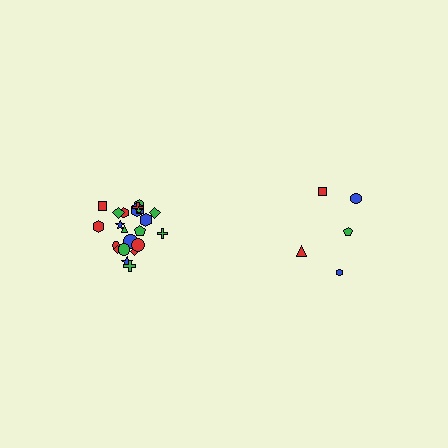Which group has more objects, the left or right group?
The left group.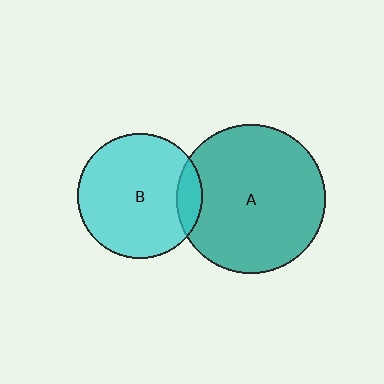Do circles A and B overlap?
Yes.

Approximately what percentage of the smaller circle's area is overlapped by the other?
Approximately 10%.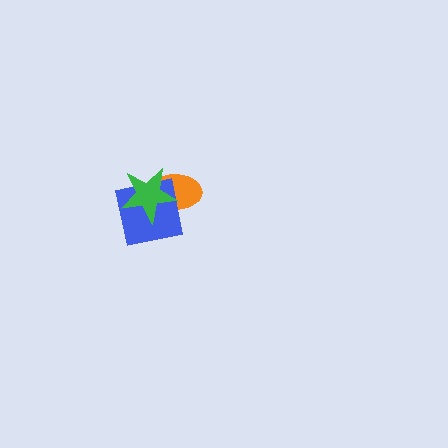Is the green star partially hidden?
No, no other shape covers it.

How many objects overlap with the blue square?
2 objects overlap with the blue square.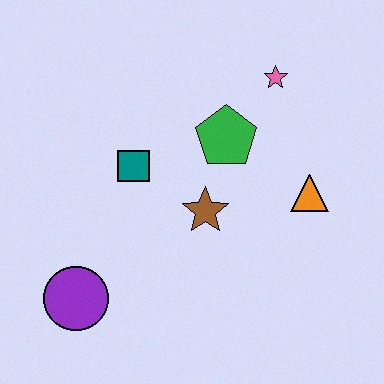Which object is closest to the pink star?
The green pentagon is closest to the pink star.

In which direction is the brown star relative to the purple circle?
The brown star is to the right of the purple circle.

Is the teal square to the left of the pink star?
Yes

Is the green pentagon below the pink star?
Yes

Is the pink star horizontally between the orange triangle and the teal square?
Yes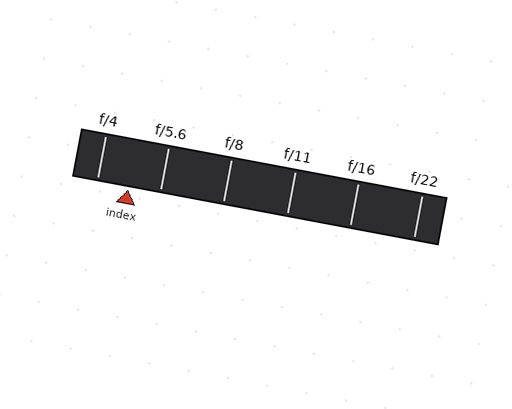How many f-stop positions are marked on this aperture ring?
There are 6 f-stop positions marked.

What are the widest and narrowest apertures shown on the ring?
The widest aperture shown is f/4 and the narrowest is f/22.